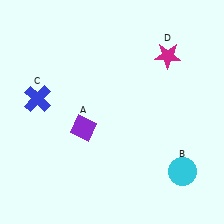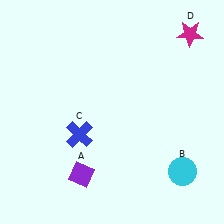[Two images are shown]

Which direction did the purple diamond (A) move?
The purple diamond (A) moved down.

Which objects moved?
The objects that moved are: the purple diamond (A), the blue cross (C), the magenta star (D).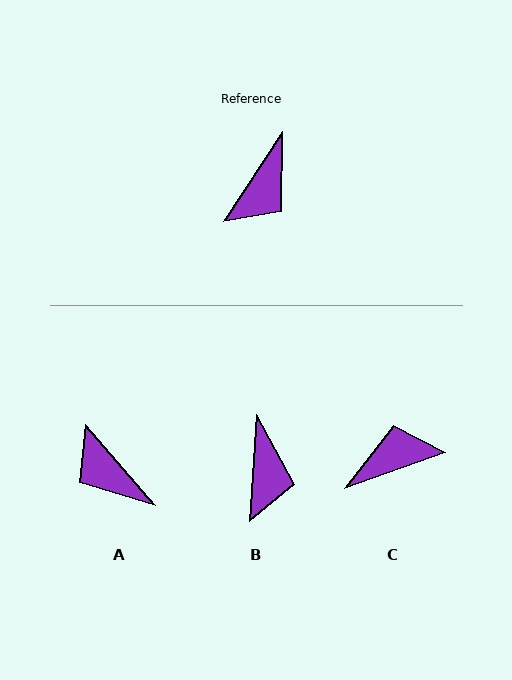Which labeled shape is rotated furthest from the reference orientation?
C, about 143 degrees away.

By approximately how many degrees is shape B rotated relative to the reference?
Approximately 29 degrees counter-clockwise.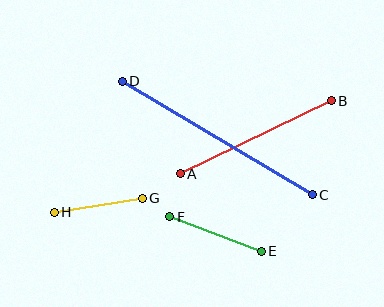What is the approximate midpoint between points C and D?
The midpoint is at approximately (217, 138) pixels.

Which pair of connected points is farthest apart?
Points C and D are farthest apart.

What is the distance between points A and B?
The distance is approximately 168 pixels.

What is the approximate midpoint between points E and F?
The midpoint is at approximately (216, 234) pixels.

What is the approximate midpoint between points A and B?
The midpoint is at approximately (256, 137) pixels.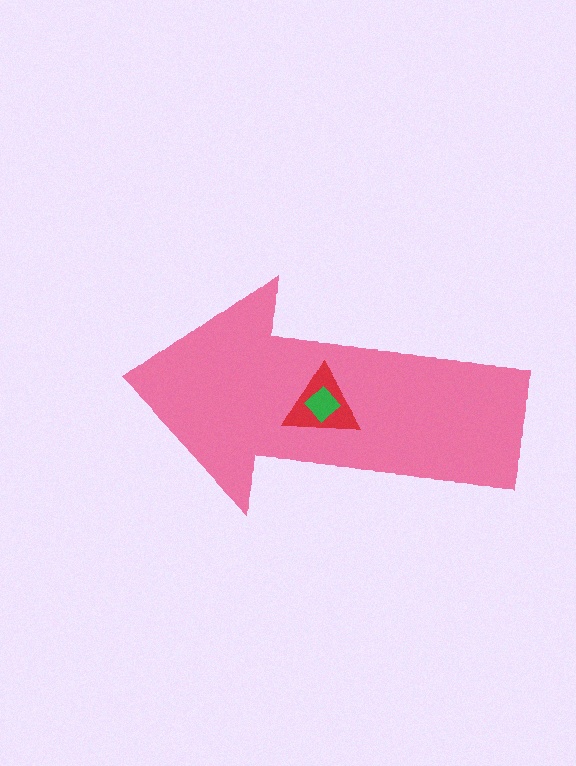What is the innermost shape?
The green diamond.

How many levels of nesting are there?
3.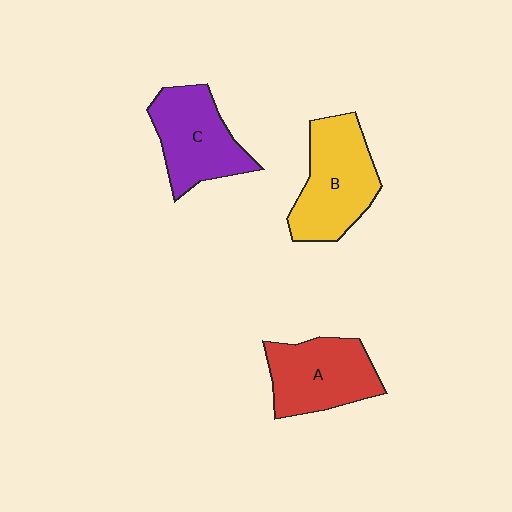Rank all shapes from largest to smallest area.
From largest to smallest: B (yellow), A (red), C (purple).